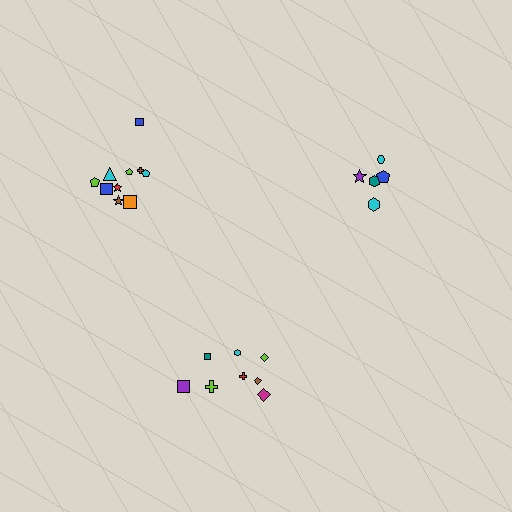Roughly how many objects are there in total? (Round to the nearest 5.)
Roughly 25 objects in total.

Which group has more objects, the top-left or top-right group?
The top-left group.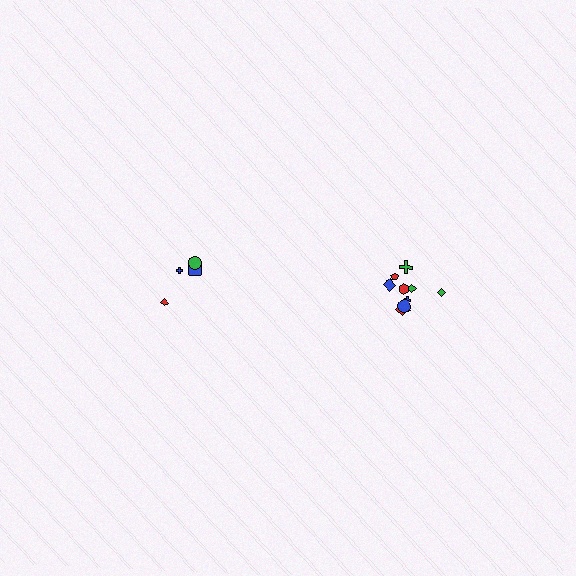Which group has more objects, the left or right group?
The right group.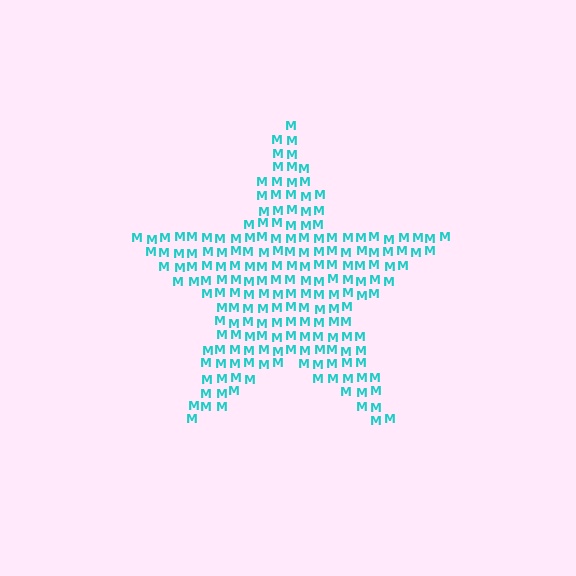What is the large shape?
The large shape is a star.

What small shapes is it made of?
It is made of small letter M's.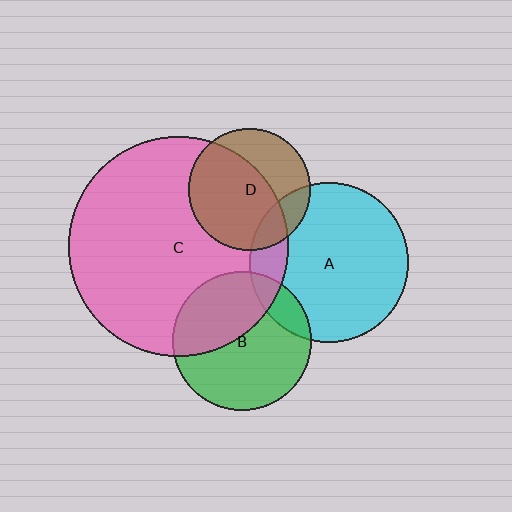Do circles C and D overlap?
Yes.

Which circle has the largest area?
Circle C (pink).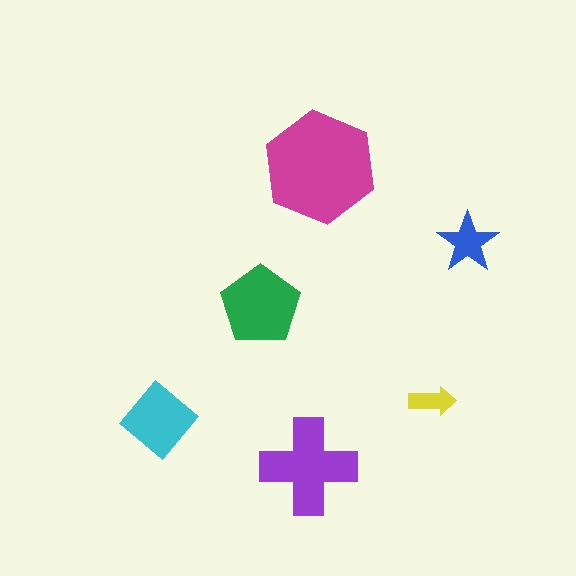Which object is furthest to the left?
The cyan diamond is leftmost.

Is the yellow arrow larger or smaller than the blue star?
Smaller.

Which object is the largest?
The magenta hexagon.